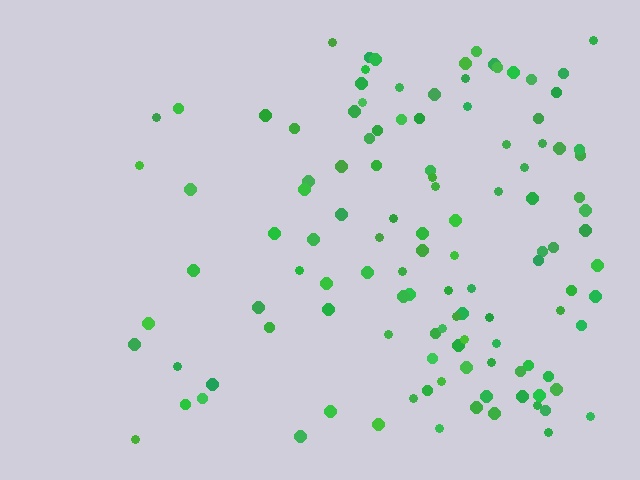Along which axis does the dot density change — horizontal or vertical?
Horizontal.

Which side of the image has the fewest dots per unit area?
The left.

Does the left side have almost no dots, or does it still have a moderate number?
Still a moderate number, just noticeably fewer than the right.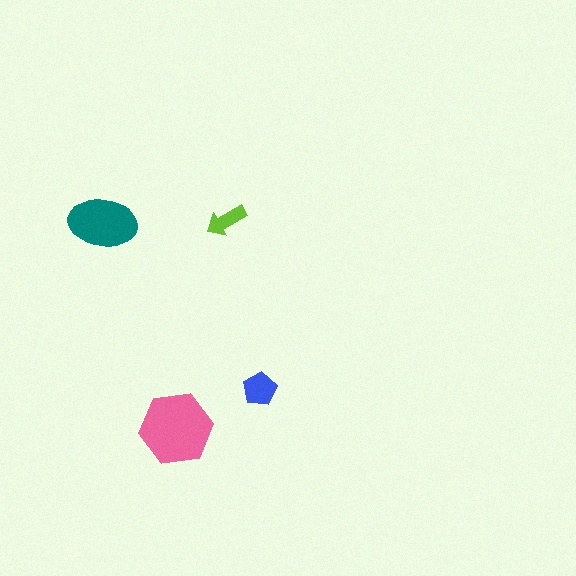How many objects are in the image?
There are 4 objects in the image.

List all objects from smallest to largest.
The lime arrow, the blue pentagon, the teal ellipse, the pink hexagon.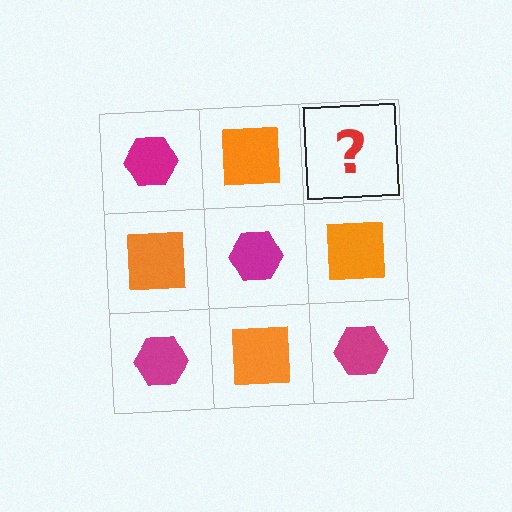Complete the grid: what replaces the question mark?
The question mark should be replaced with a magenta hexagon.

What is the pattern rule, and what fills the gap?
The rule is that it alternates magenta hexagon and orange square in a checkerboard pattern. The gap should be filled with a magenta hexagon.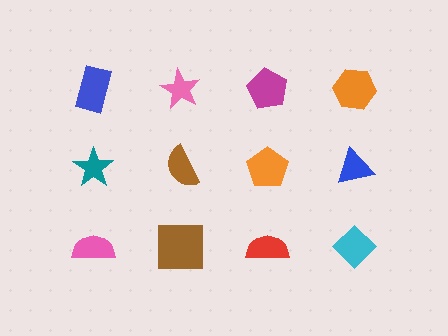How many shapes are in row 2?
4 shapes.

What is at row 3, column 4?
A cyan diamond.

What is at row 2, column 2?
A brown semicircle.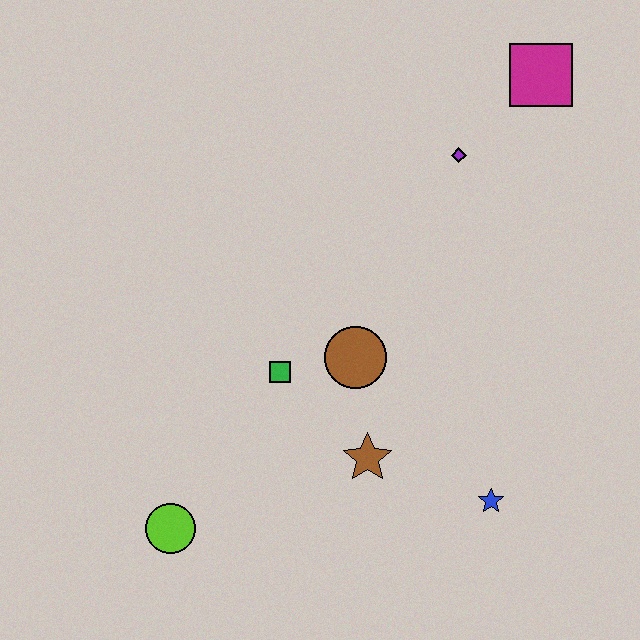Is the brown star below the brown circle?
Yes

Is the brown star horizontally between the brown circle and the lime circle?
No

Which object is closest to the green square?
The brown circle is closest to the green square.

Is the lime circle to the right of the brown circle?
No